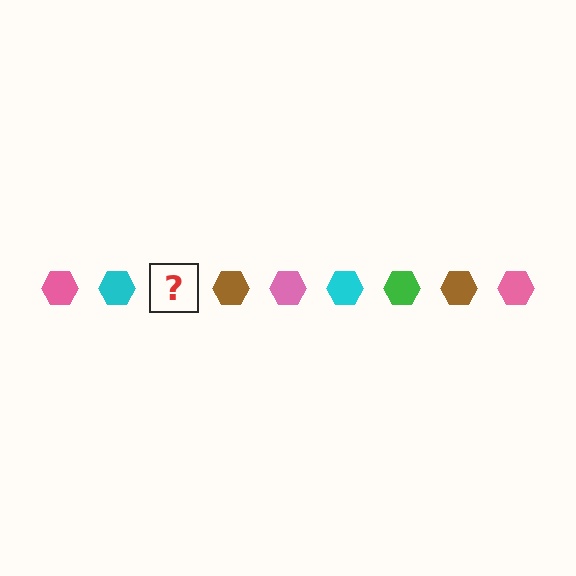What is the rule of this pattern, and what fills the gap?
The rule is that the pattern cycles through pink, cyan, green, brown hexagons. The gap should be filled with a green hexagon.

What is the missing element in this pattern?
The missing element is a green hexagon.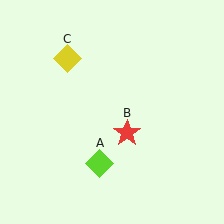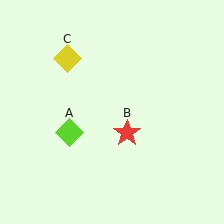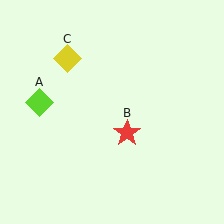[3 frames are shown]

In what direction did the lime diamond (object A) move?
The lime diamond (object A) moved up and to the left.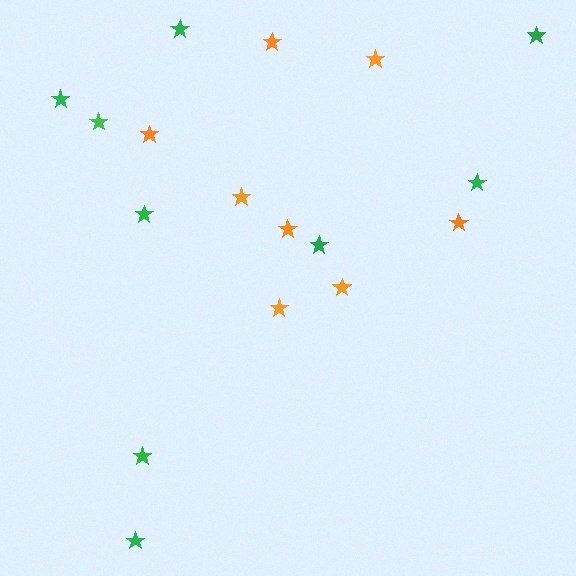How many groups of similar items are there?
There are 2 groups: one group of green stars (9) and one group of orange stars (8).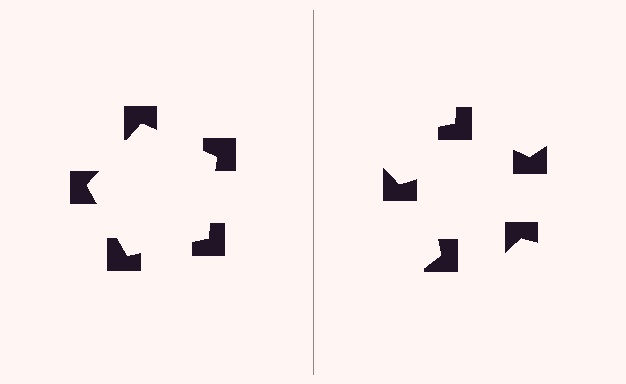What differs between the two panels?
The notched squares are positioned identically on both sides; only the wedge orientations differ. On the left they align to a pentagon; on the right they are misaligned.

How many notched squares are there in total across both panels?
10 — 5 on each side.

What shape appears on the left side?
An illusory pentagon.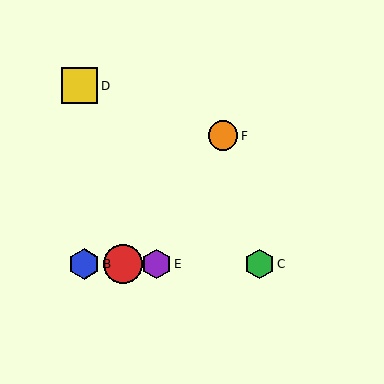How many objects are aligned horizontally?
4 objects (A, B, C, E) are aligned horizontally.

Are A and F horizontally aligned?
No, A is at y≈264 and F is at y≈136.